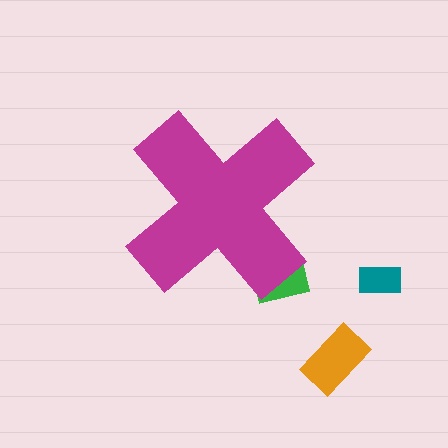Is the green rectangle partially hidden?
Yes, the green rectangle is partially hidden behind the magenta cross.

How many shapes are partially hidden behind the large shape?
1 shape is partially hidden.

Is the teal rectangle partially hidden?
No, the teal rectangle is fully visible.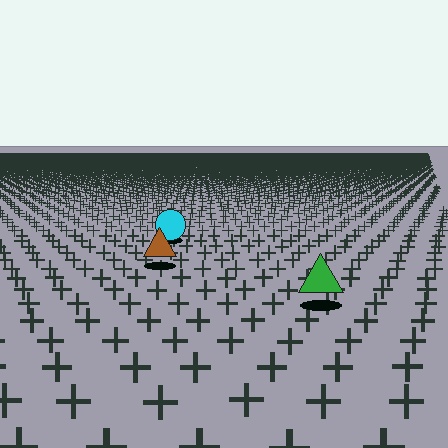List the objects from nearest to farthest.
From nearest to farthest: the green triangle, the brown triangle, the cyan circle.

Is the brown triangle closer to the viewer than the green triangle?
No. The green triangle is closer — you can tell from the texture gradient: the ground texture is coarser near it.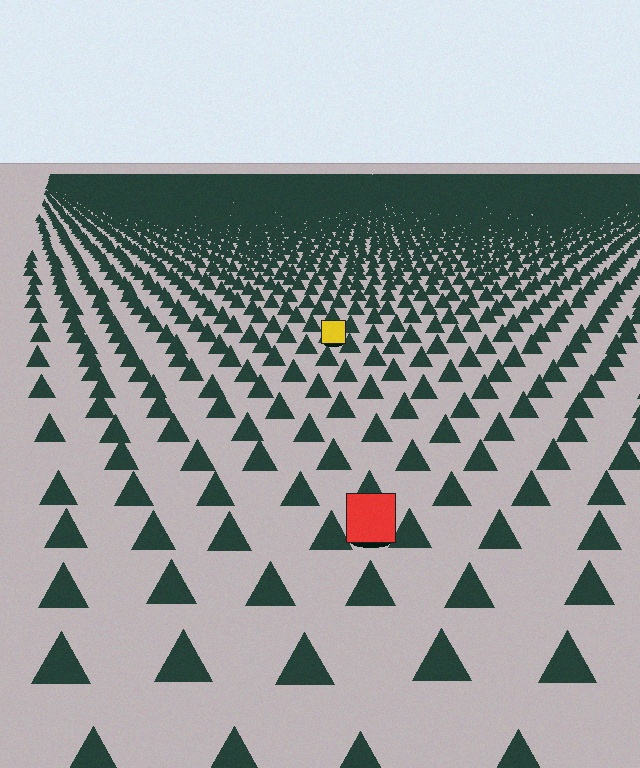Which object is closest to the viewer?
The red square is closest. The texture marks near it are larger and more spread out.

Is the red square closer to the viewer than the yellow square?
Yes. The red square is closer — you can tell from the texture gradient: the ground texture is coarser near it.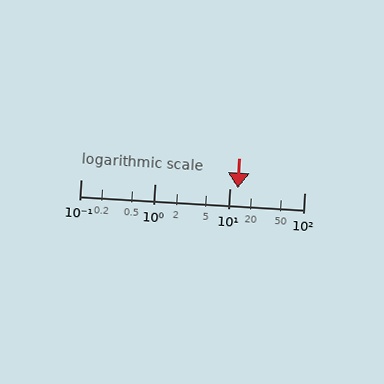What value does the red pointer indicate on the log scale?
The pointer indicates approximately 13.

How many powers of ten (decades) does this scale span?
The scale spans 3 decades, from 0.1 to 100.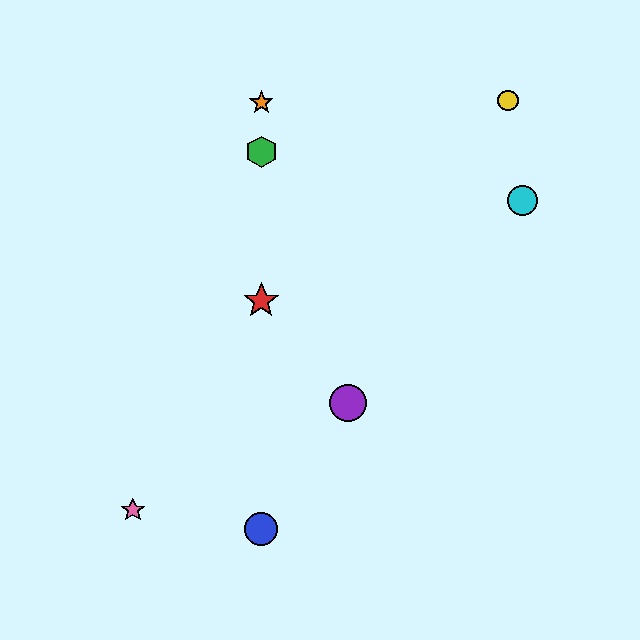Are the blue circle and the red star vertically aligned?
Yes, both are at x≈261.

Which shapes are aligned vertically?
The red star, the blue circle, the green hexagon, the orange star are aligned vertically.